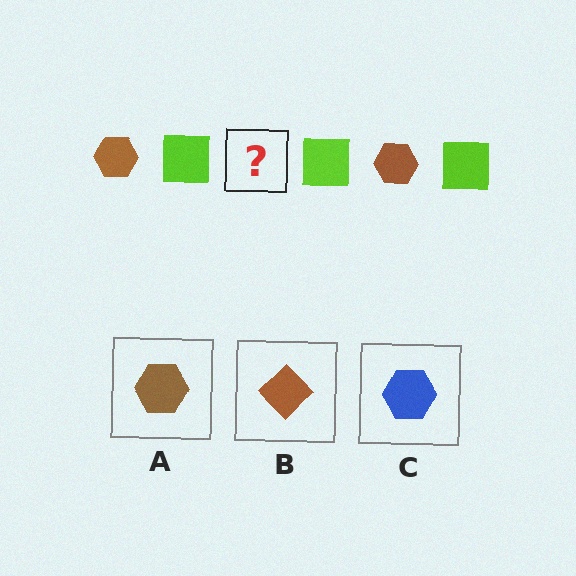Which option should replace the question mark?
Option A.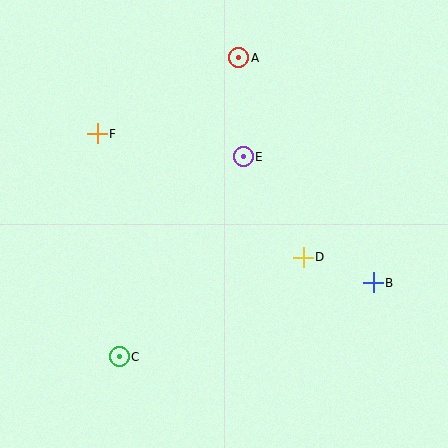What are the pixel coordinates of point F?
Point F is at (97, 134).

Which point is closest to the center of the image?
Point E at (243, 157) is closest to the center.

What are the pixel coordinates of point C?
Point C is at (119, 357).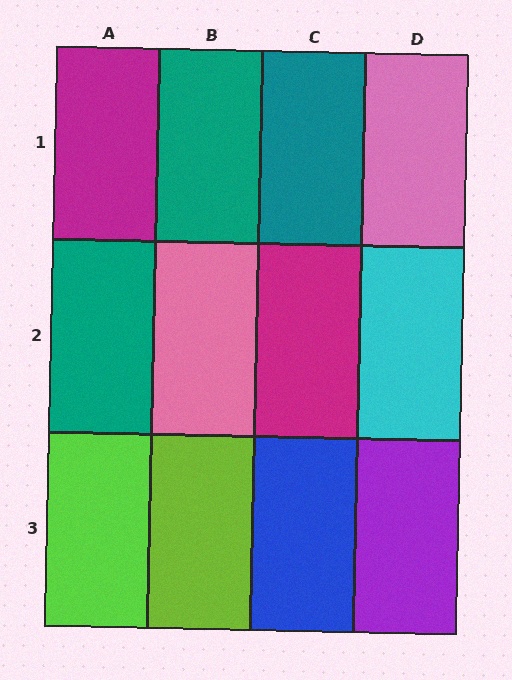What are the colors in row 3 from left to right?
Lime, lime, blue, purple.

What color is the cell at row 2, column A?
Teal.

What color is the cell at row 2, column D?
Cyan.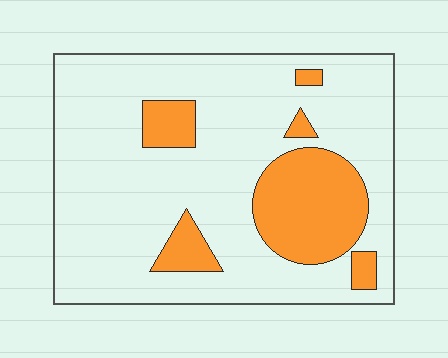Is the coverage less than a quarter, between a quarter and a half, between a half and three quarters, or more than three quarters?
Less than a quarter.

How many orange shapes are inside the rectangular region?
6.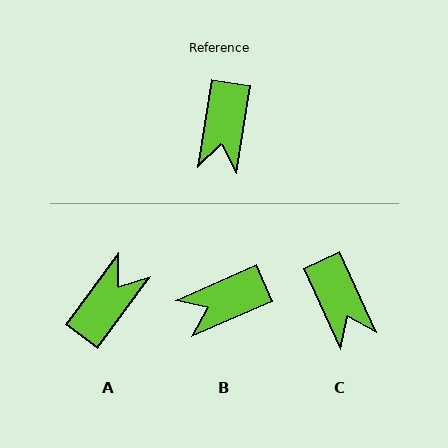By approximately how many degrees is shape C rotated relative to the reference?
Approximately 33 degrees counter-clockwise.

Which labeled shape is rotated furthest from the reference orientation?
A, about 153 degrees away.